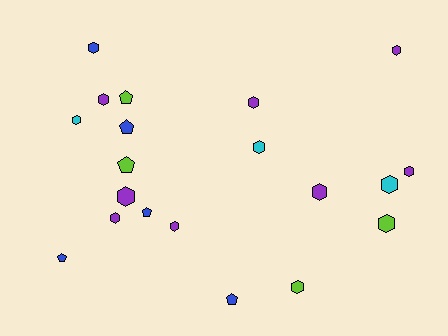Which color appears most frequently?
Purple, with 8 objects.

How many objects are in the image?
There are 20 objects.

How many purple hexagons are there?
There are 8 purple hexagons.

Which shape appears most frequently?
Hexagon, with 14 objects.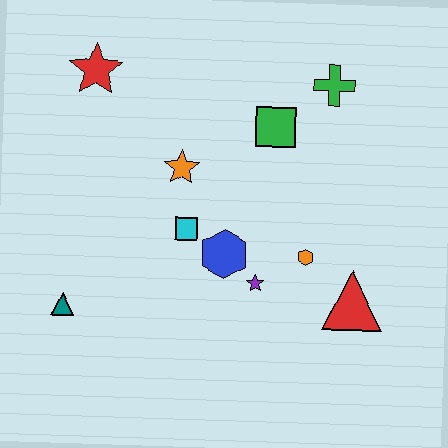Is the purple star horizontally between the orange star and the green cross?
Yes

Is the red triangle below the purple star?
Yes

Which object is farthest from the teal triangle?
The green cross is farthest from the teal triangle.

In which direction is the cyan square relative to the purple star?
The cyan square is to the left of the purple star.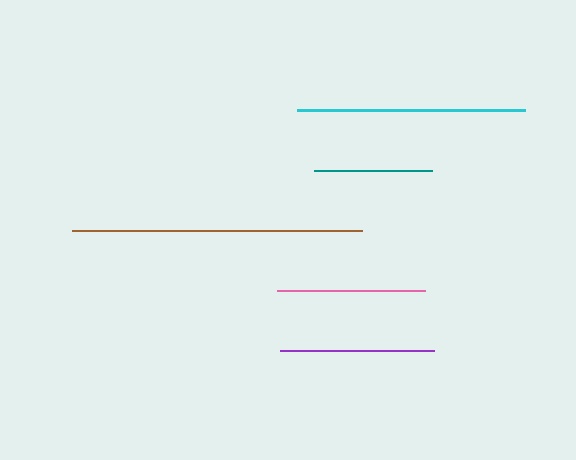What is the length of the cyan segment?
The cyan segment is approximately 228 pixels long.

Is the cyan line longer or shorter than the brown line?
The brown line is longer than the cyan line.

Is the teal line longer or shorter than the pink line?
The pink line is longer than the teal line.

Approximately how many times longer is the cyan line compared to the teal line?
The cyan line is approximately 1.9 times the length of the teal line.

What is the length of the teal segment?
The teal segment is approximately 118 pixels long.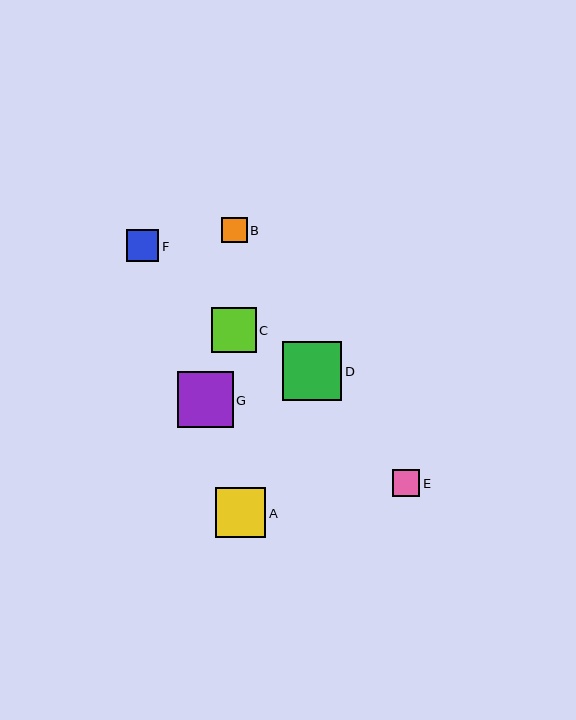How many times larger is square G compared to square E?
Square G is approximately 2.1 times the size of square E.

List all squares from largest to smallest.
From largest to smallest: D, G, A, C, F, E, B.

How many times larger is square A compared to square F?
Square A is approximately 1.6 times the size of square F.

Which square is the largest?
Square D is the largest with a size of approximately 59 pixels.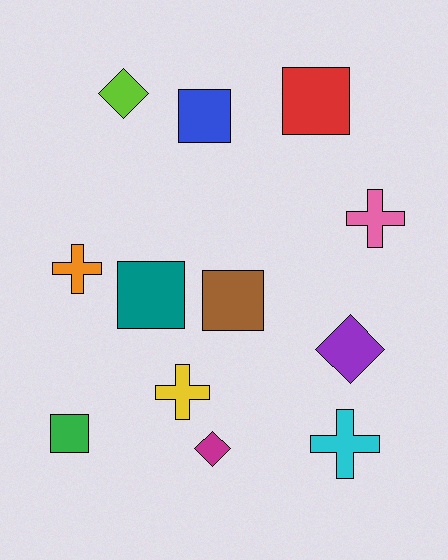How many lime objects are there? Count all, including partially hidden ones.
There is 1 lime object.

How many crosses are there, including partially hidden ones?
There are 4 crosses.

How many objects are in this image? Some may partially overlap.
There are 12 objects.